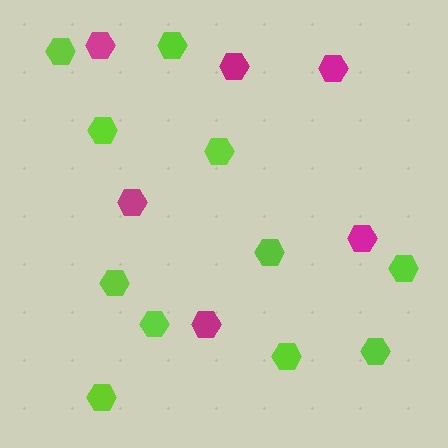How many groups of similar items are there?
There are 2 groups: one group of lime hexagons (11) and one group of magenta hexagons (6).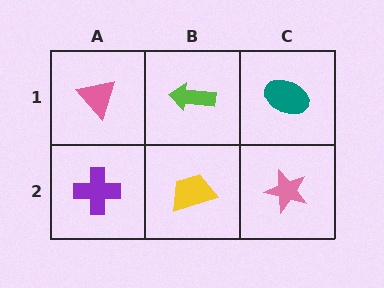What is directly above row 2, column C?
A teal ellipse.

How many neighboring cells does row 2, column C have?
2.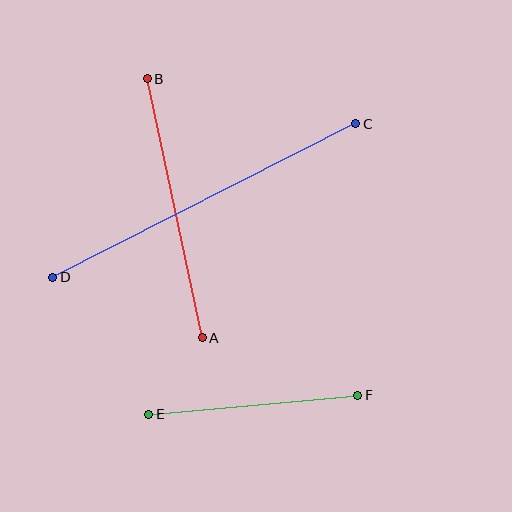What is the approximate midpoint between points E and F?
The midpoint is at approximately (253, 405) pixels.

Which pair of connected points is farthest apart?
Points C and D are farthest apart.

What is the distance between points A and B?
The distance is approximately 265 pixels.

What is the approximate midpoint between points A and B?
The midpoint is at approximately (175, 208) pixels.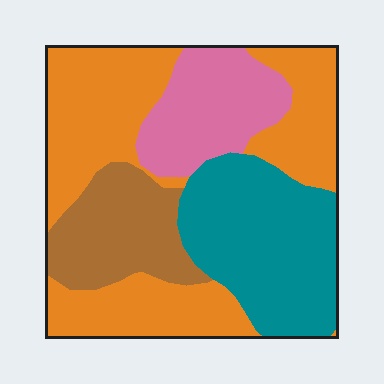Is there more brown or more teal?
Teal.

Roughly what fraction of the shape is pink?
Pink covers about 15% of the shape.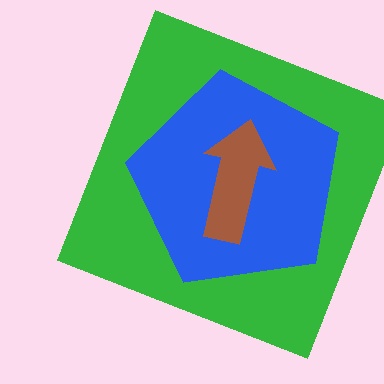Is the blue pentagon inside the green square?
Yes.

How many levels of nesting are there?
3.